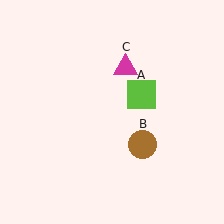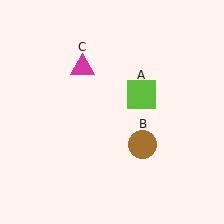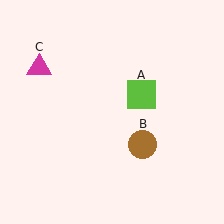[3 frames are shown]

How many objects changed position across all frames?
1 object changed position: magenta triangle (object C).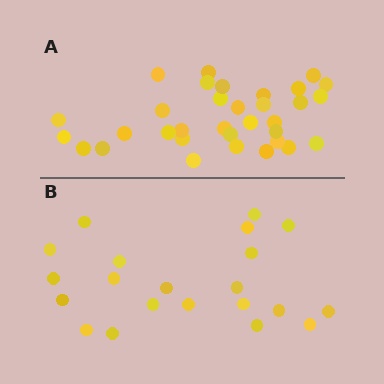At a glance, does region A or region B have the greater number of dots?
Region A (the top region) has more dots.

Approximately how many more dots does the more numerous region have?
Region A has roughly 12 or so more dots than region B.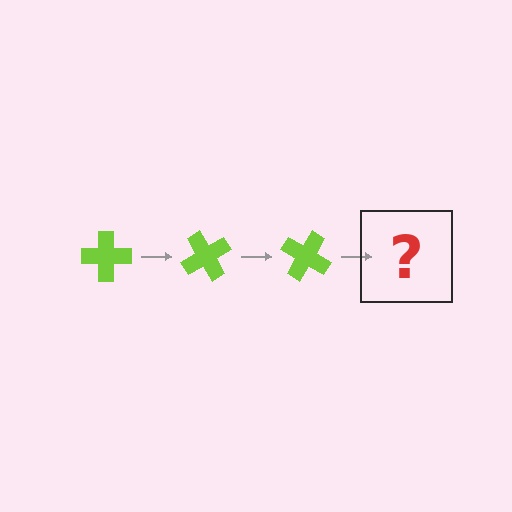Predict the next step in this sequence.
The next step is a lime cross rotated 180 degrees.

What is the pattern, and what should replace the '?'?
The pattern is that the cross rotates 60 degrees each step. The '?' should be a lime cross rotated 180 degrees.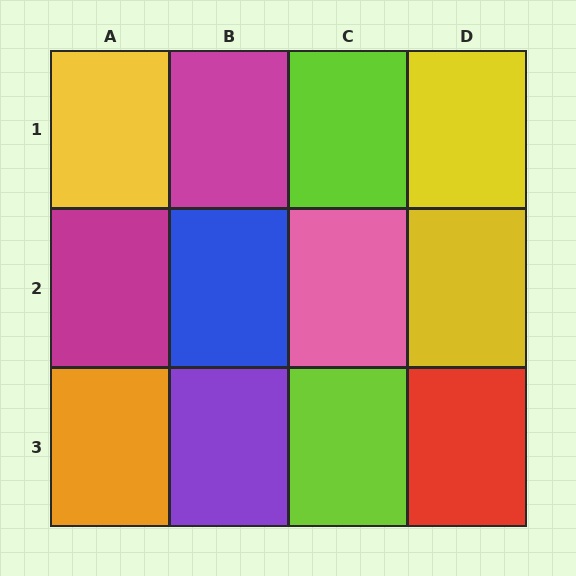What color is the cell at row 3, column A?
Orange.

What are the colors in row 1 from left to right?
Yellow, magenta, lime, yellow.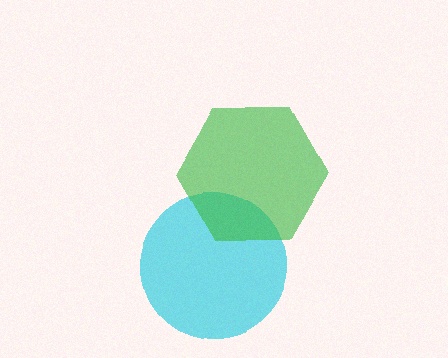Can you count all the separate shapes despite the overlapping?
Yes, there are 2 separate shapes.